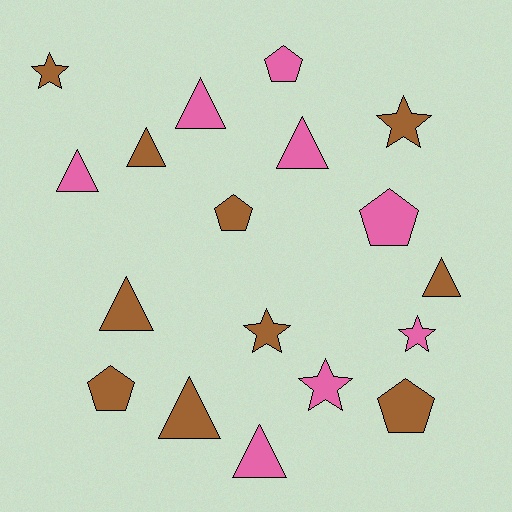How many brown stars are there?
There are 3 brown stars.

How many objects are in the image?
There are 18 objects.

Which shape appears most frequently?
Triangle, with 8 objects.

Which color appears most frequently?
Brown, with 10 objects.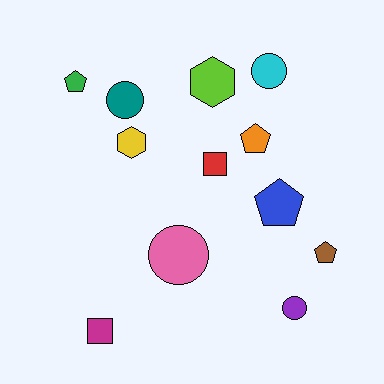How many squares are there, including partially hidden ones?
There are 2 squares.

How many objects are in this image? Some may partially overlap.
There are 12 objects.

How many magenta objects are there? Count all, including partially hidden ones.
There is 1 magenta object.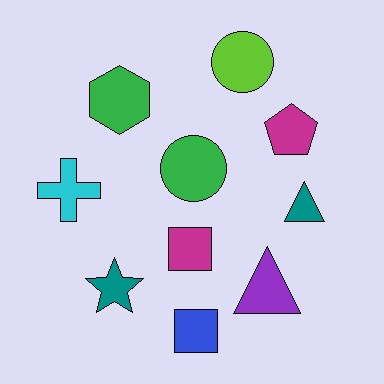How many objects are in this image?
There are 10 objects.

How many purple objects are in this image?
There is 1 purple object.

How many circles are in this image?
There are 2 circles.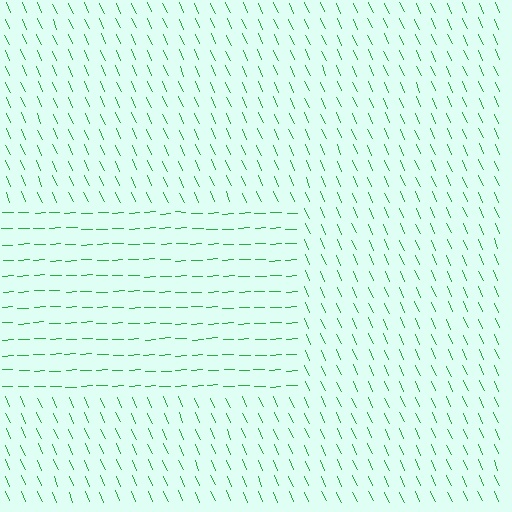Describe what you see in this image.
The image is filled with small green line segments. A rectangle region in the image has lines oriented differently from the surrounding lines, creating a visible texture boundary.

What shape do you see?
I see a rectangle.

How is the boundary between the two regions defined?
The boundary is defined purely by a change in line orientation (approximately 69 degrees difference). All lines are the same color and thickness.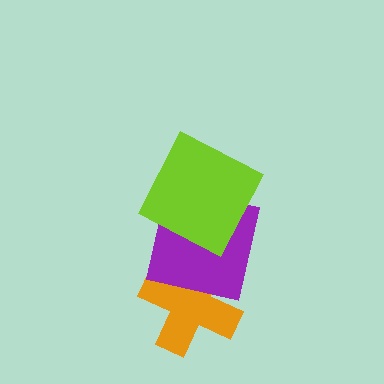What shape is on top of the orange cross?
The purple square is on top of the orange cross.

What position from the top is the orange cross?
The orange cross is 3rd from the top.